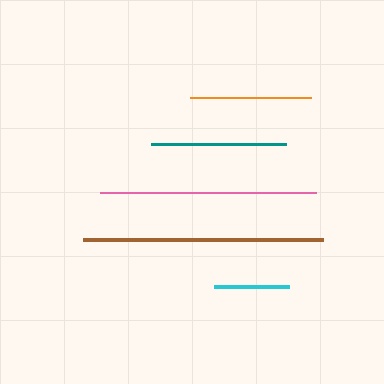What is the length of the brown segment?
The brown segment is approximately 241 pixels long.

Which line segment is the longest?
The brown line is the longest at approximately 241 pixels.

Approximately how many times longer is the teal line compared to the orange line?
The teal line is approximately 1.1 times the length of the orange line.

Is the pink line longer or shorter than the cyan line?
The pink line is longer than the cyan line.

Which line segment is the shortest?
The cyan line is the shortest at approximately 76 pixels.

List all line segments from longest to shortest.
From longest to shortest: brown, pink, teal, orange, cyan.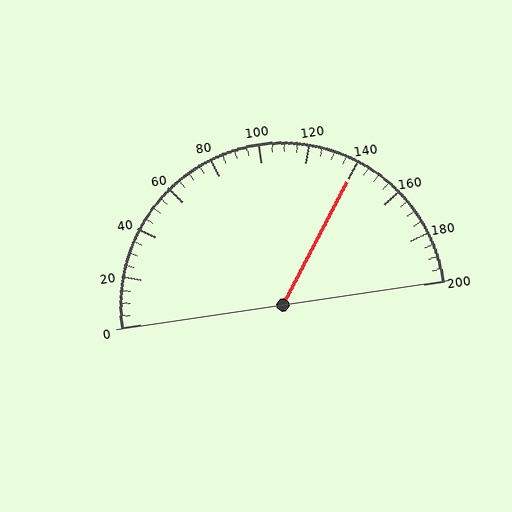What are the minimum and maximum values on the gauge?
The gauge ranges from 0 to 200.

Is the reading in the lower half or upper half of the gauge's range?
The reading is in the upper half of the range (0 to 200).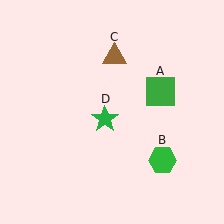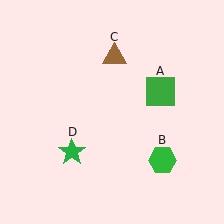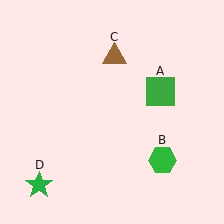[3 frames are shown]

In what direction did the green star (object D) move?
The green star (object D) moved down and to the left.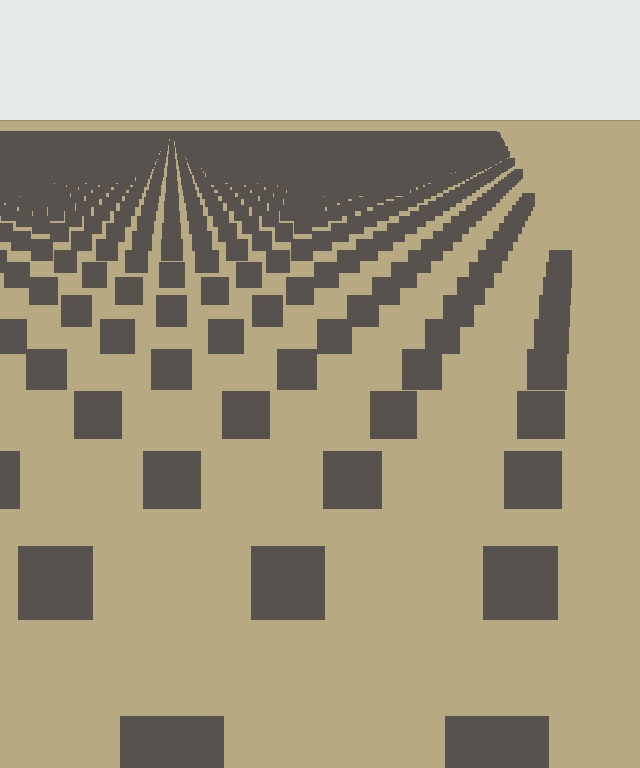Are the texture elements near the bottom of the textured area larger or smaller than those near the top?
Larger. Near the bottom, elements are closer to the viewer and appear at a bigger on-screen size.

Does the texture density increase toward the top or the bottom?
Density increases toward the top.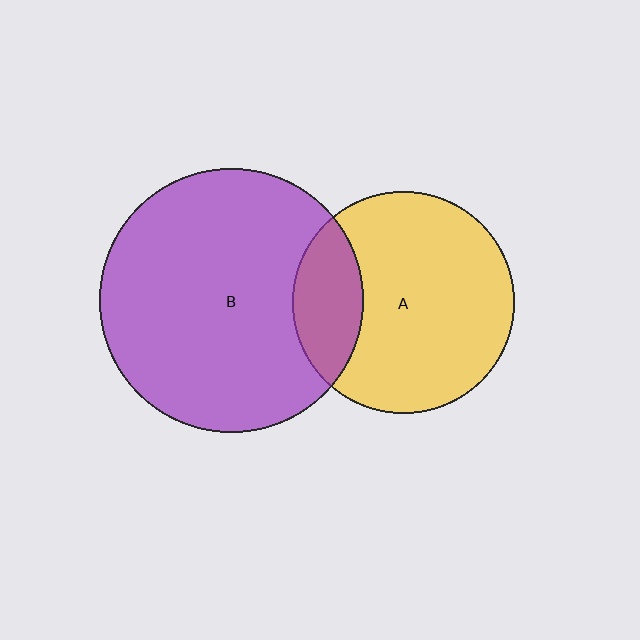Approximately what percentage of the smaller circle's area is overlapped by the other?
Approximately 20%.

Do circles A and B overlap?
Yes.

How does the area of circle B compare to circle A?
Approximately 1.4 times.